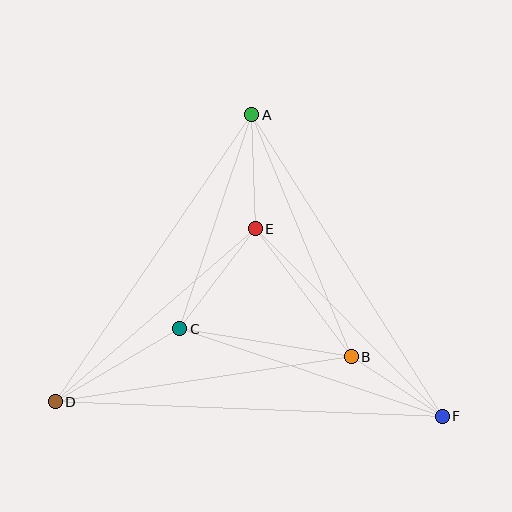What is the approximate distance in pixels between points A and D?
The distance between A and D is approximately 348 pixels.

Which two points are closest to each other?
Points B and F are closest to each other.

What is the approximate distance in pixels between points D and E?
The distance between D and E is approximately 265 pixels.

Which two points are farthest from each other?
Points D and F are farthest from each other.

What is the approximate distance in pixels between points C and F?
The distance between C and F is approximately 276 pixels.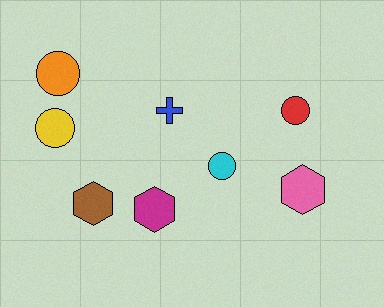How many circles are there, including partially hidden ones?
There are 4 circles.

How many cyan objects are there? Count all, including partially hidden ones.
There is 1 cyan object.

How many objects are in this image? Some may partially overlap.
There are 8 objects.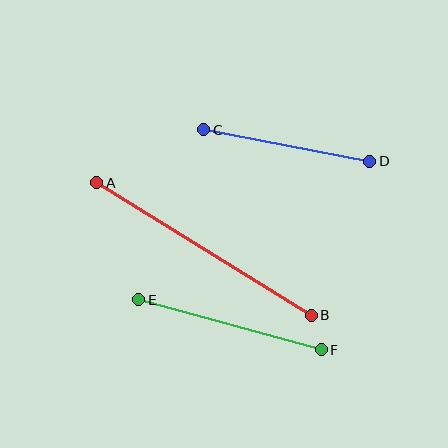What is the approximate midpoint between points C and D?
The midpoint is at approximately (287, 145) pixels.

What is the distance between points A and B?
The distance is approximately 252 pixels.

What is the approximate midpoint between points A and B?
The midpoint is at approximately (204, 249) pixels.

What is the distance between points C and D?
The distance is approximately 169 pixels.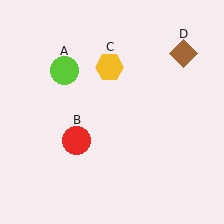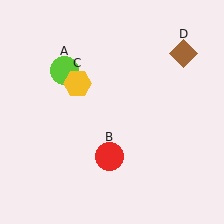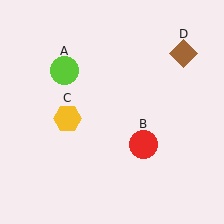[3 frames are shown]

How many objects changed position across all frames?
2 objects changed position: red circle (object B), yellow hexagon (object C).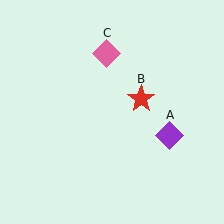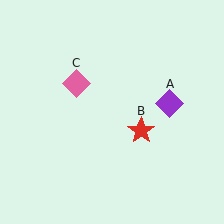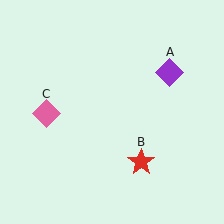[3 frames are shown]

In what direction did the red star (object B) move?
The red star (object B) moved down.